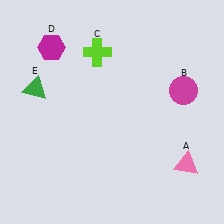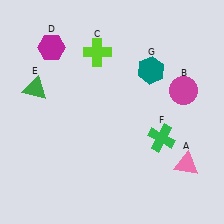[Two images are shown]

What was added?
A green cross (F), a teal hexagon (G) were added in Image 2.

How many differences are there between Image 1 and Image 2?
There are 2 differences between the two images.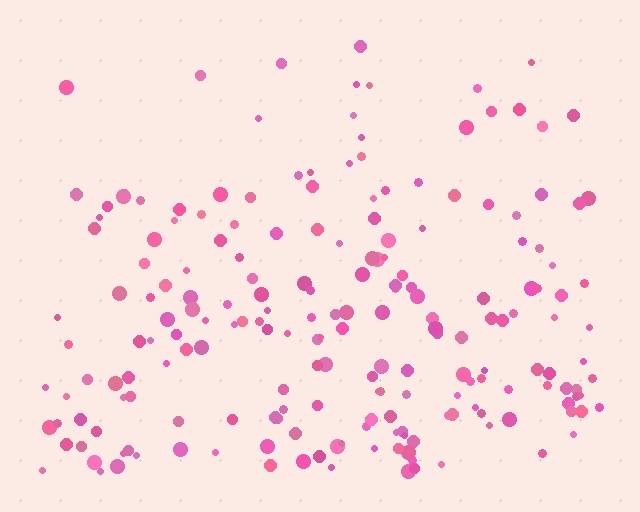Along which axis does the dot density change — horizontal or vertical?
Vertical.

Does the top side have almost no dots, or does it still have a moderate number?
Still a moderate number, just noticeably fewer than the bottom.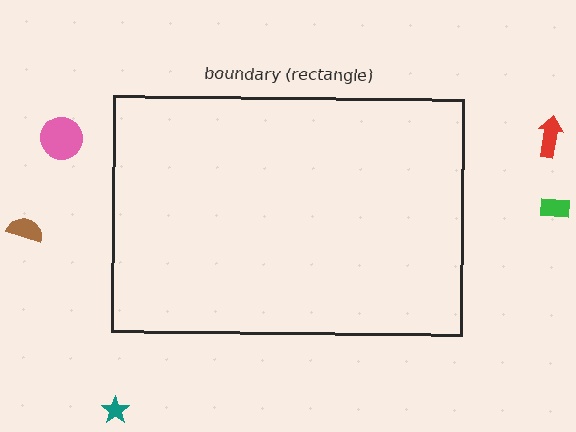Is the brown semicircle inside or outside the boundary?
Outside.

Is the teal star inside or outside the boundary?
Outside.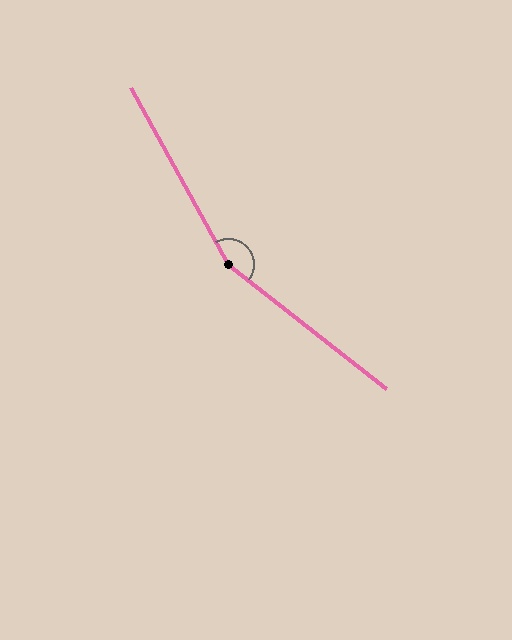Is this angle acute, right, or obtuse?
It is obtuse.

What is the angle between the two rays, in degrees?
Approximately 157 degrees.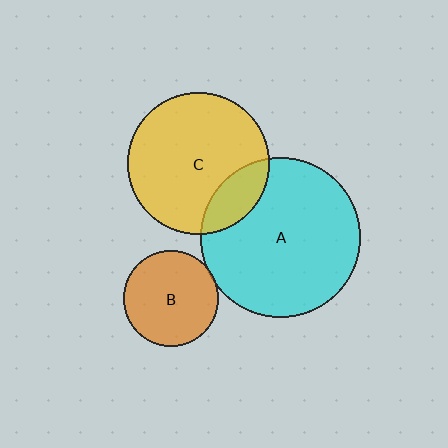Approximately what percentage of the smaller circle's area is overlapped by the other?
Approximately 5%.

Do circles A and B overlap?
Yes.